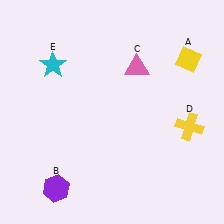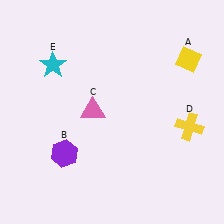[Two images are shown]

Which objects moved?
The objects that moved are: the purple hexagon (B), the pink triangle (C).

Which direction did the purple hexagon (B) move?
The purple hexagon (B) moved up.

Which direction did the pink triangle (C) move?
The pink triangle (C) moved left.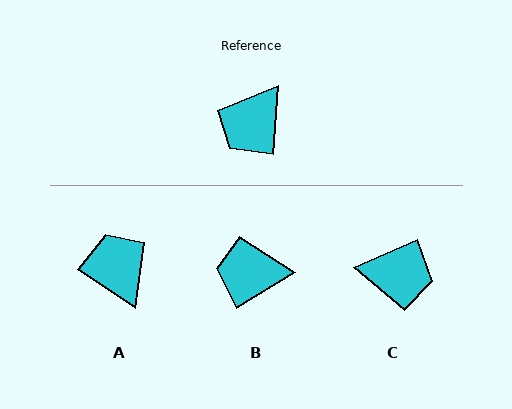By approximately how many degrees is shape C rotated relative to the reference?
Approximately 118 degrees counter-clockwise.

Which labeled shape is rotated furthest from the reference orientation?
A, about 119 degrees away.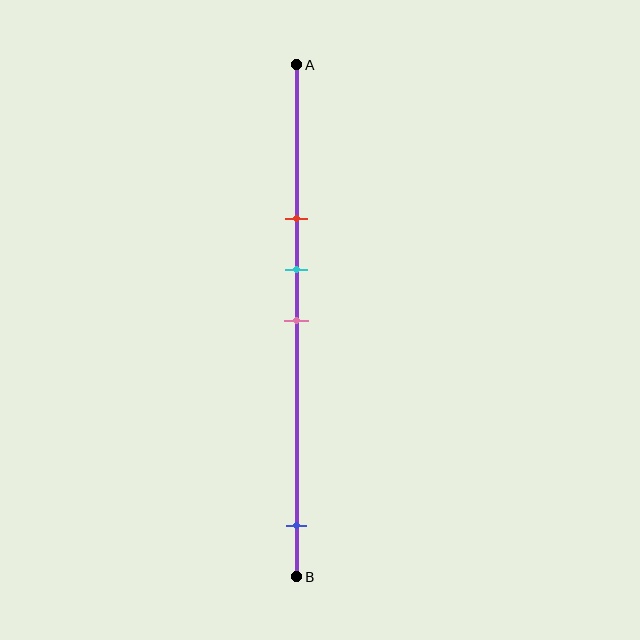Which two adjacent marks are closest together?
The cyan and pink marks are the closest adjacent pair.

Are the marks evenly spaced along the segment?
No, the marks are not evenly spaced.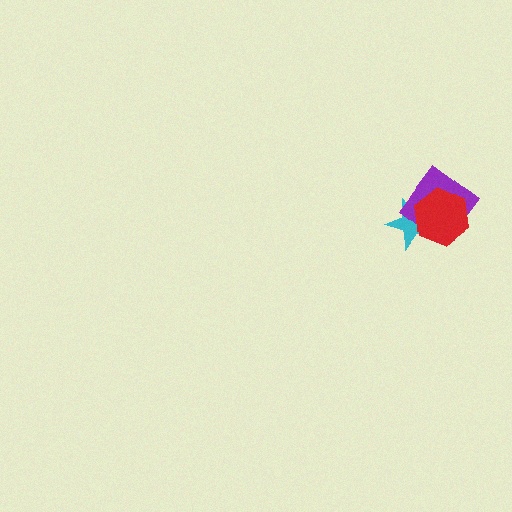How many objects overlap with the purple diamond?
2 objects overlap with the purple diamond.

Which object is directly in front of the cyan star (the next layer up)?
The purple diamond is directly in front of the cyan star.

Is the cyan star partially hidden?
Yes, it is partially covered by another shape.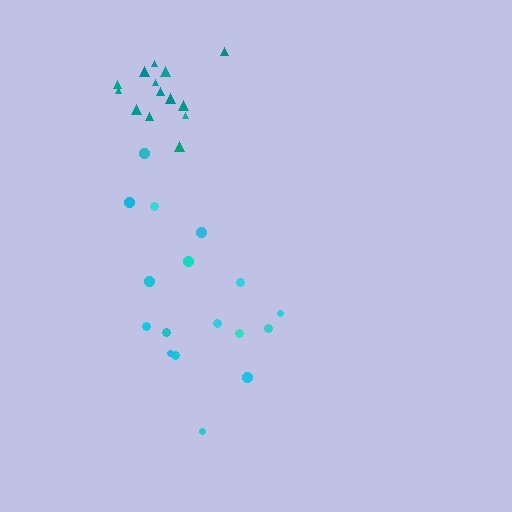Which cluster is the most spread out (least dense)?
Cyan.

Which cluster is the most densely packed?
Teal.